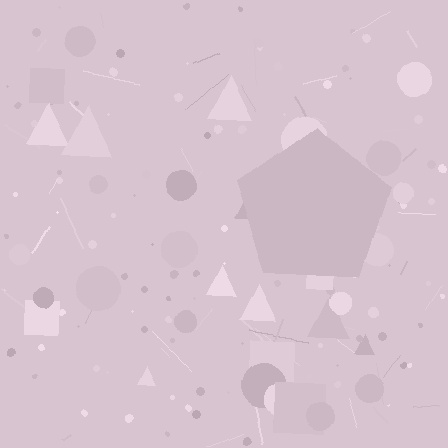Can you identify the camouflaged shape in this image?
The camouflaged shape is a pentagon.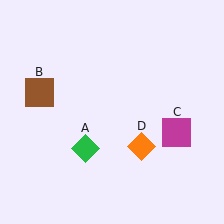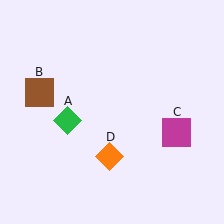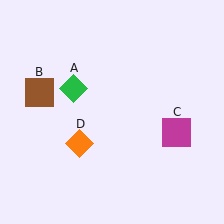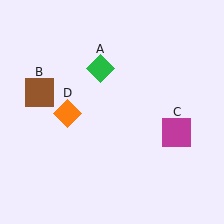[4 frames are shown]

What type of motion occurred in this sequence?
The green diamond (object A), orange diamond (object D) rotated clockwise around the center of the scene.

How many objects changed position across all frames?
2 objects changed position: green diamond (object A), orange diamond (object D).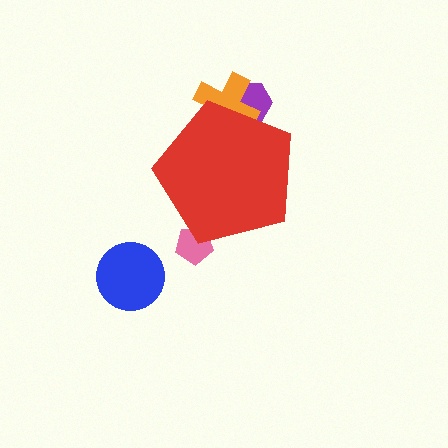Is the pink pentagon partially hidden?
Yes, the pink pentagon is partially hidden behind the red pentagon.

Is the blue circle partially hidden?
No, the blue circle is fully visible.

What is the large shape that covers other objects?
A red pentagon.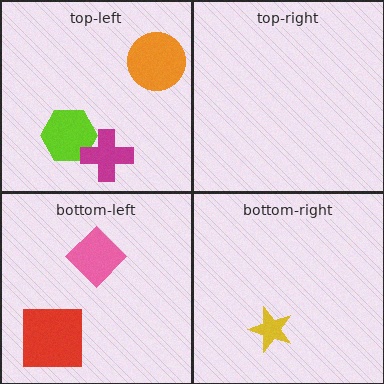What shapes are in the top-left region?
The lime hexagon, the orange circle, the magenta cross.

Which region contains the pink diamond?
The bottom-left region.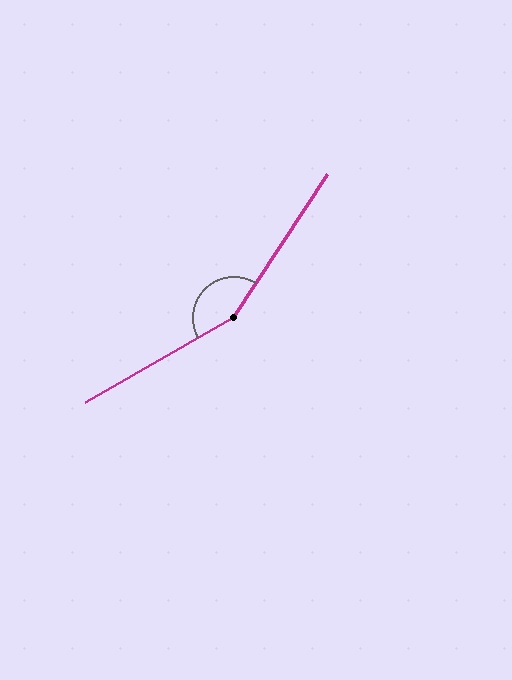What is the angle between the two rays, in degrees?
Approximately 153 degrees.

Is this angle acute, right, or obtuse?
It is obtuse.